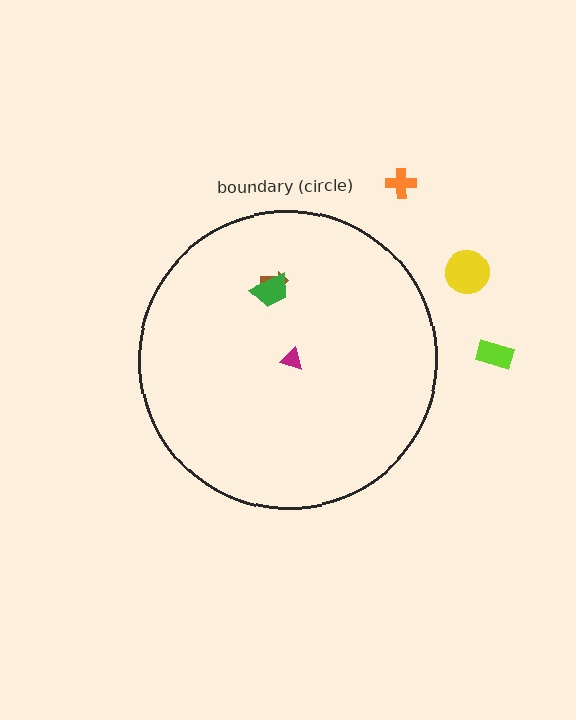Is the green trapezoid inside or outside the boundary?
Inside.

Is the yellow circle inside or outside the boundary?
Outside.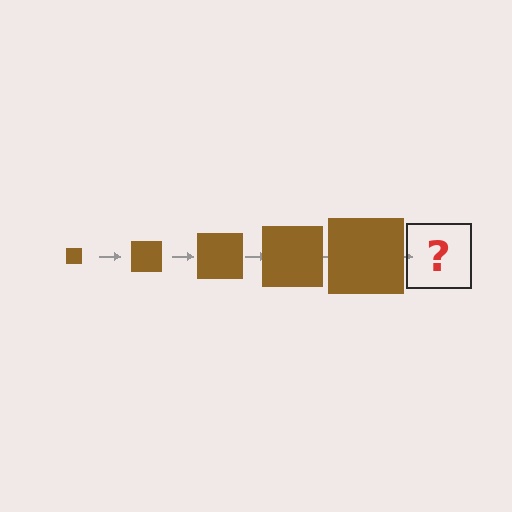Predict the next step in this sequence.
The next step is a brown square, larger than the previous one.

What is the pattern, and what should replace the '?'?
The pattern is that the square gets progressively larger each step. The '?' should be a brown square, larger than the previous one.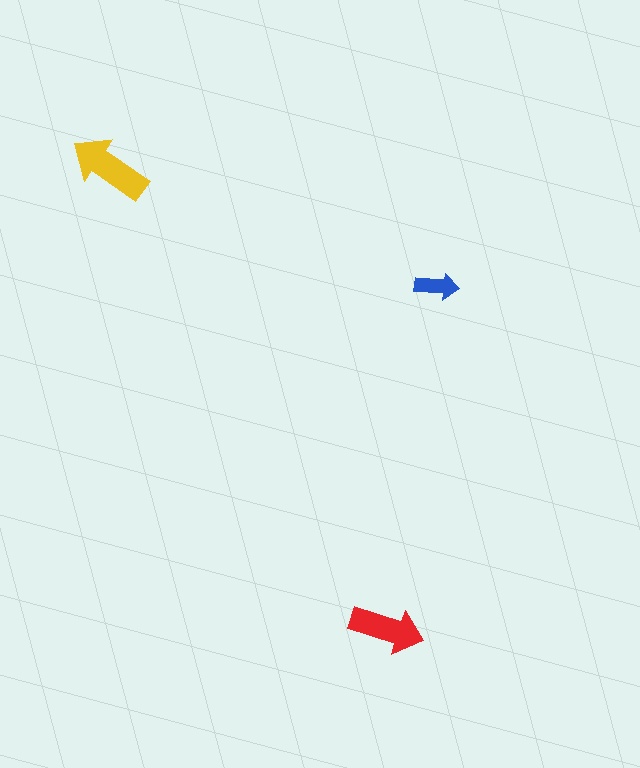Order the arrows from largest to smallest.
the yellow one, the red one, the blue one.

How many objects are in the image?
There are 3 objects in the image.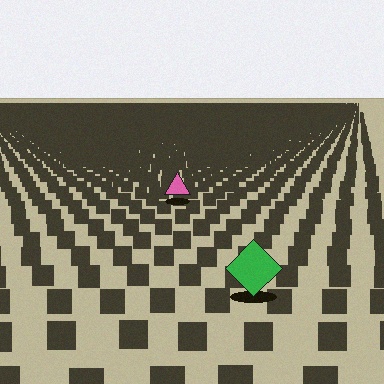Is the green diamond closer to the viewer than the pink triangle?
Yes. The green diamond is closer — you can tell from the texture gradient: the ground texture is coarser near it.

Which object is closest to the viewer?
The green diamond is closest. The texture marks near it are larger and more spread out.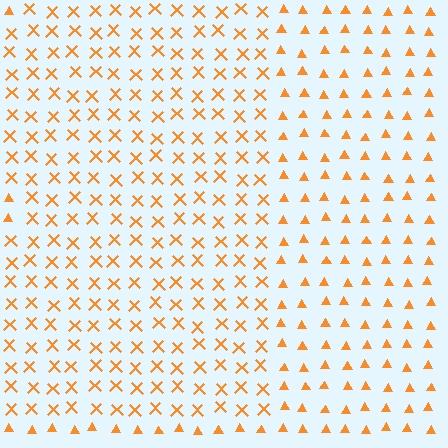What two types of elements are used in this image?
The image uses X marks inside the rectangle region and triangles outside it.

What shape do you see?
I see a rectangle.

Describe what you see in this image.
The image is filled with small orange elements arranged in a uniform grid. A rectangle-shaped region contains X marks, while the surrounding area contains triangles. The boundary is defined purely by the change in element shape.